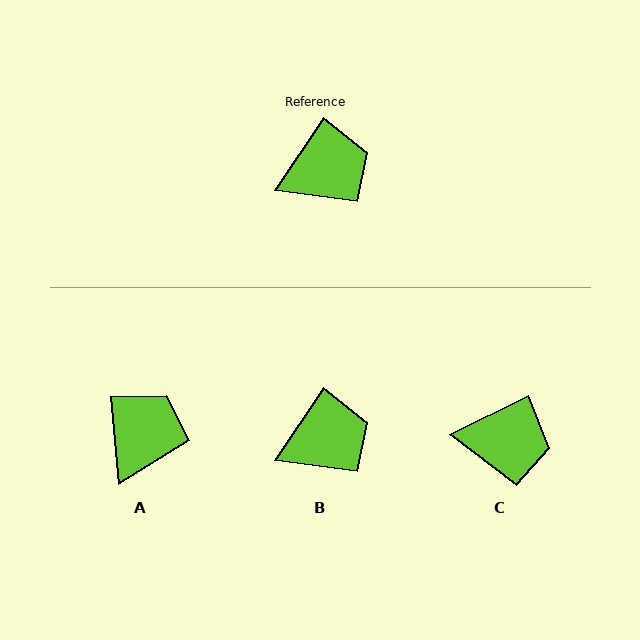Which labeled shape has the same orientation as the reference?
B.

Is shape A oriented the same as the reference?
No, it is off by about 39 degrees.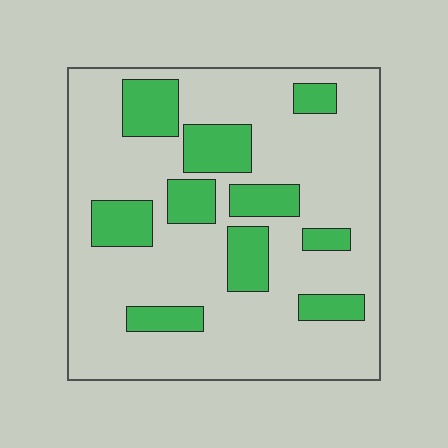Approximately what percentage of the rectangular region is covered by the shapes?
Approximately 25%.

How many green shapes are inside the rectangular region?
10.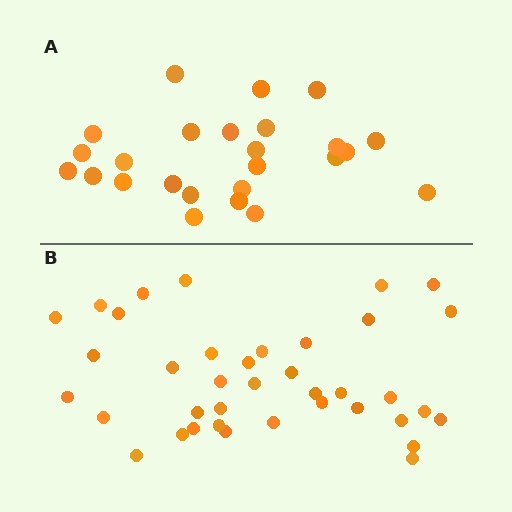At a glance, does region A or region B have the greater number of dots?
Region B (the bottom region) has more dots.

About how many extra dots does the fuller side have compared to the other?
Region B has approximately 15 more dots than region A.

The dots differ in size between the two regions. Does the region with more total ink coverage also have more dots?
No. Region A has more total ink coverage because its dots are larger, but region B actually contains more individual dots. Total area can be misleading — the number of items is what matters here.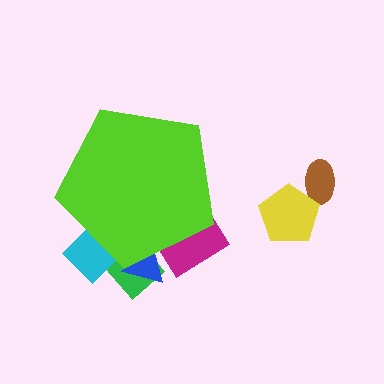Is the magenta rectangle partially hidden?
Yes, the magenta rectangle is partially hidden behind the lime pentagon.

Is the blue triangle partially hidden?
Yes, the blue triangle is partially hidden behind the lime pentagon.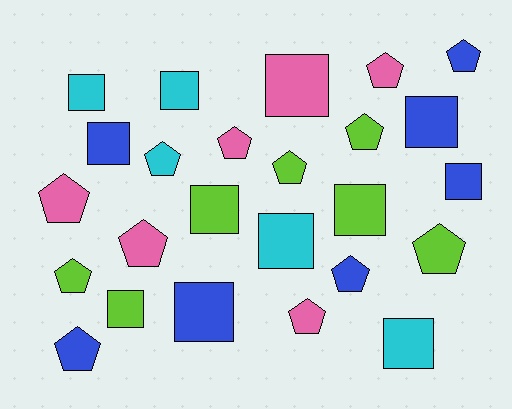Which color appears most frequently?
Blue, with 7 objects.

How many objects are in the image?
There are 25 objects.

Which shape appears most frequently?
Pentagon, with 13 objects.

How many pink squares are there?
There is 1 pink square.